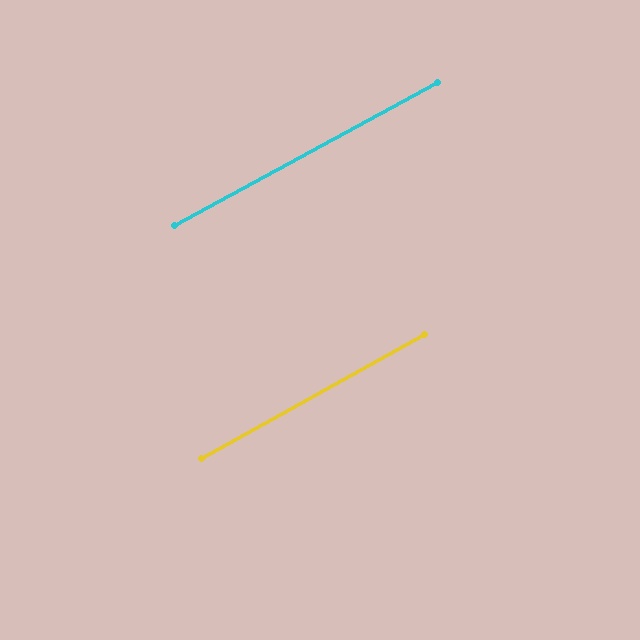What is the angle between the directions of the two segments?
Approximately 0 degrees.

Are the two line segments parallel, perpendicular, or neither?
Parallel — their directions differ by only 0.4°.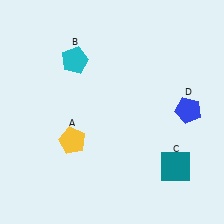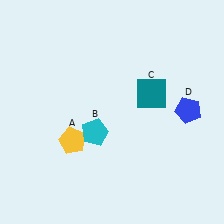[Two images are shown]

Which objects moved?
The objects that moved are: the cyan pentagon (B), the teal square (C).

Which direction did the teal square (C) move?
The teal square (C) moved up.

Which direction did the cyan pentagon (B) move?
The cyan pentagon (B) moved down.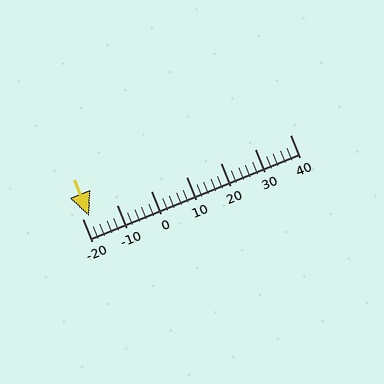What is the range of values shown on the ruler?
The ruler shows values from -20 to 40.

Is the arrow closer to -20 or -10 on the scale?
The arrow is closer to -20.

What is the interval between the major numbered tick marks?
The major tick marks are spaced 10 units apart.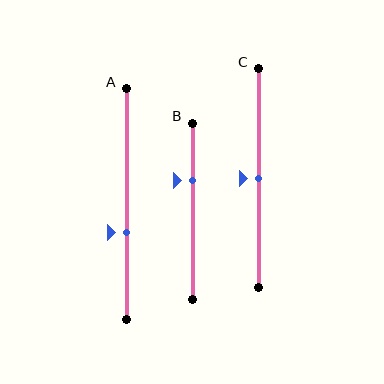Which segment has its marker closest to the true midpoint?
Segment C has its marker closest to the true midpoint.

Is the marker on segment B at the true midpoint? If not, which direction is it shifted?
No, the marker on segment B is shifted upward by about 17% of the segment length.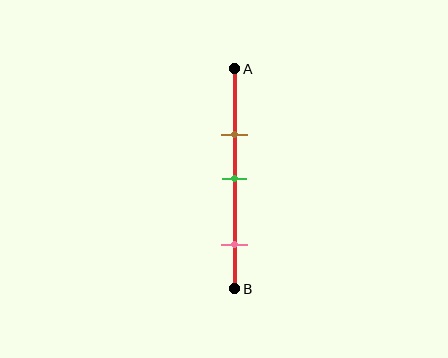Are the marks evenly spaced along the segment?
No, the marks are not evenly spaced.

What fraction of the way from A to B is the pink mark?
The pink mark is approximately 80% (0.8) of the way from A to B.